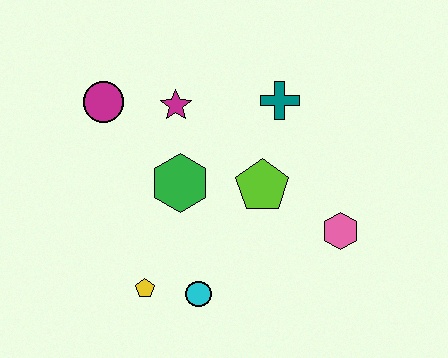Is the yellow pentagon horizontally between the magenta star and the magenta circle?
Yes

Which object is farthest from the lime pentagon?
The magenta circle is farthest from the lime pentagon.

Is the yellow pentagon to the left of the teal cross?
Yes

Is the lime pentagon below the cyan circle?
No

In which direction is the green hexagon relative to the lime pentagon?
The green hexagon is to the left of the lime pentagon.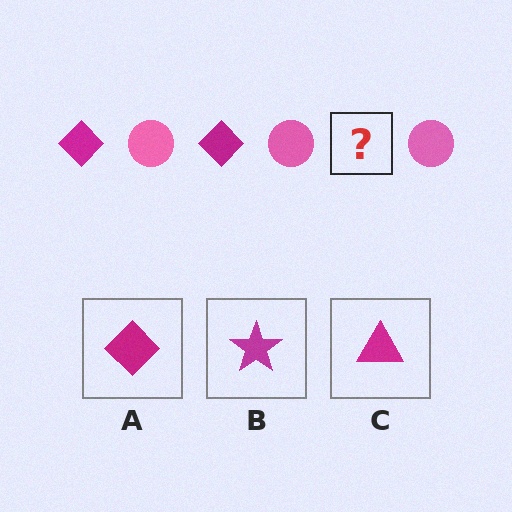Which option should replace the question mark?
Option A.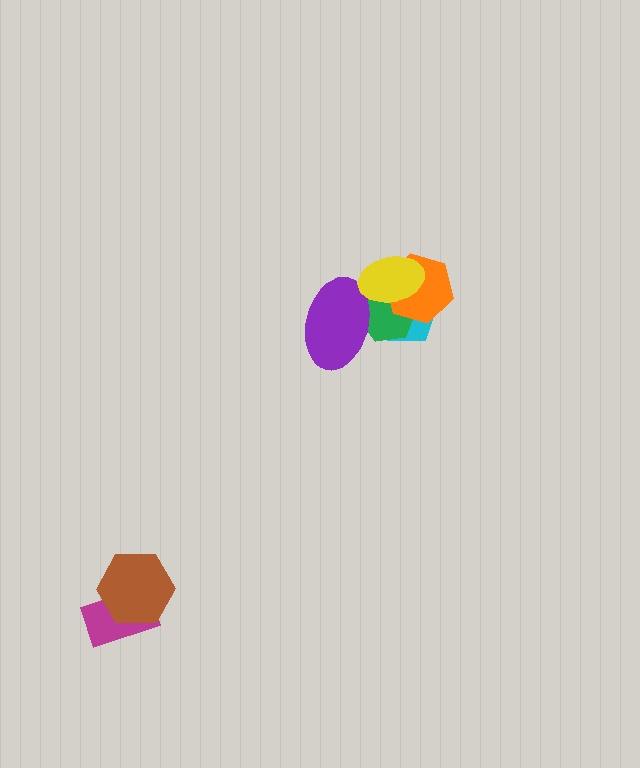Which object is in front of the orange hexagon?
The yellow ellipse is in front of the orange hexagon.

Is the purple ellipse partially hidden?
Yes, it is partially covered by another shape.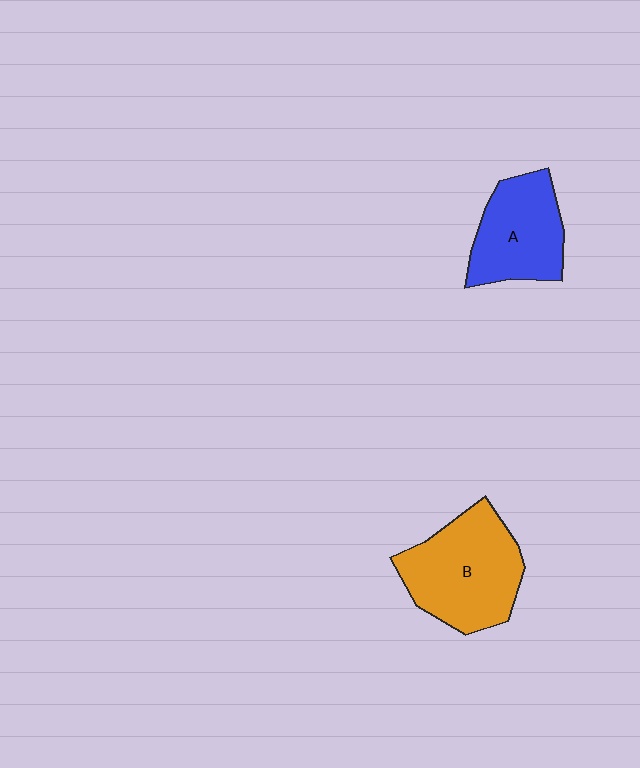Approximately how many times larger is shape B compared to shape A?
Approximately 1.3 times.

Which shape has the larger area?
Shape B (orange).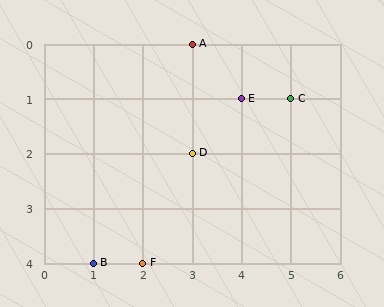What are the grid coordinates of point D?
Point D is at grid coordinates (3, 2).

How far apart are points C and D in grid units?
Points C and D are 2 columns and 1 row apart (about 2.2 grid units diagonally).